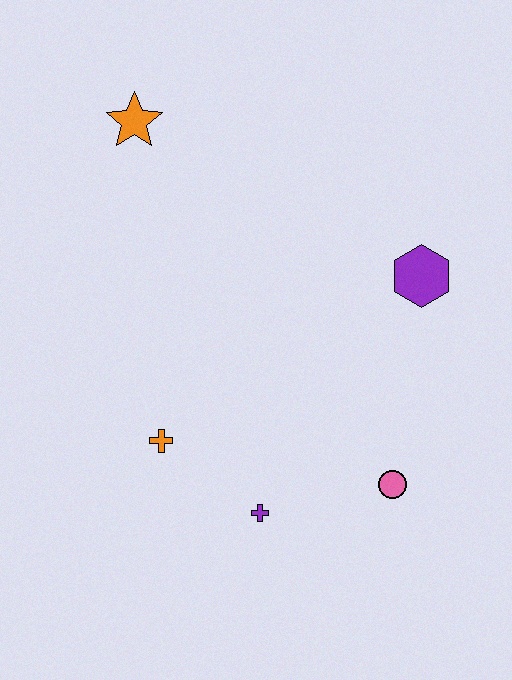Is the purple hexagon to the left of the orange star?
No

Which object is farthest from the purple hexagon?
The orange star is farthest from the purple hexagon.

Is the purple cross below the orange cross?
Yes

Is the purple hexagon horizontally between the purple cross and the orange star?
No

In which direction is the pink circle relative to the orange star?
The pink circle is below the orange star.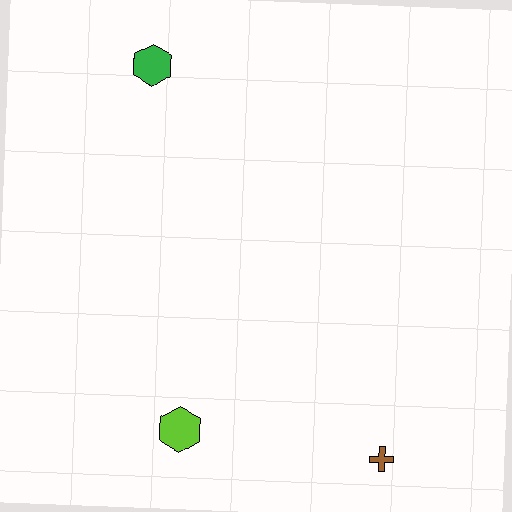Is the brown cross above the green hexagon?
No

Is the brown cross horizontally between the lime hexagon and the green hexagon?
No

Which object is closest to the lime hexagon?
The brown cross is closest to the lime hexagon.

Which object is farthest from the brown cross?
The green hexagon is farthest from the brown cross.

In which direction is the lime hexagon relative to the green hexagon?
The lime hexagon is below the green hexagon.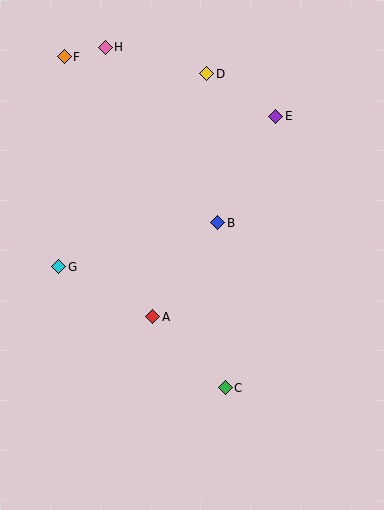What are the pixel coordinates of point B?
Point B is at (218, 223).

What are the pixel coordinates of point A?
Point A is at (153, 317).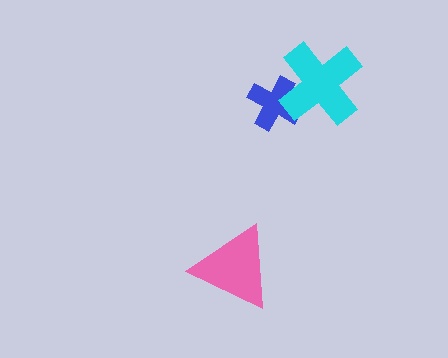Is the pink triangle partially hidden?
No, no other shape covers it.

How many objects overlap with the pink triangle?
0 objects overlap with the pink triangle.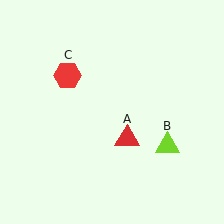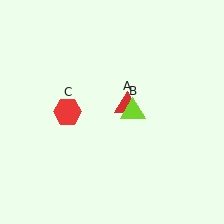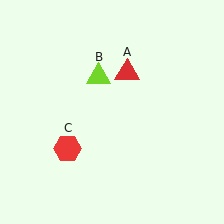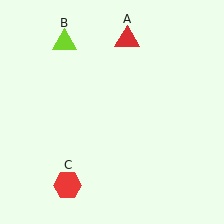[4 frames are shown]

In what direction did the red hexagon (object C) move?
The red hexagon (object C) moved down.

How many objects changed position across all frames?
3 objects changed position: red triangle (object A), lime triangle (object B), red hexagon (object C).